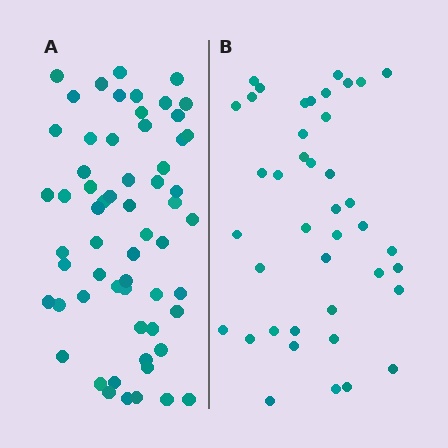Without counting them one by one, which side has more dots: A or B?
Region A (the left region) has more dots.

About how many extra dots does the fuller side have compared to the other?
Region A has approximately 20 more dots than region B.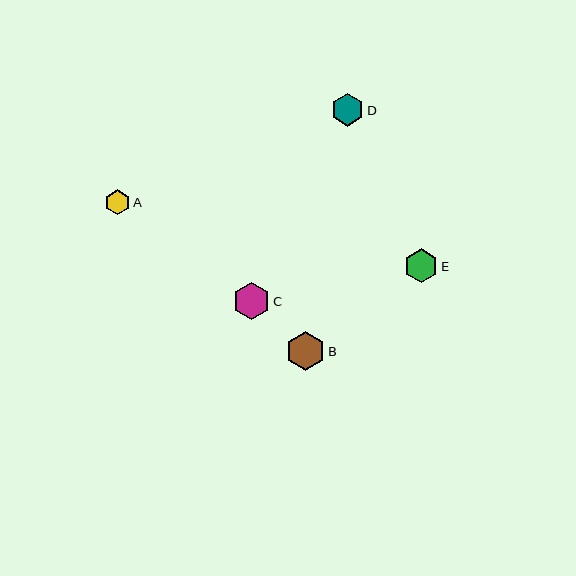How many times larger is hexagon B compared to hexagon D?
Hexagon B is approximately 1.2 times the size of hexagon D.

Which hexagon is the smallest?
Hexagon A is the smallest with a size of approximately 25 pixels.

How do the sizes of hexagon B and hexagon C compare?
Hexagon B and hexagon C are approximately the same size.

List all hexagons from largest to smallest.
From largest to smallest: B, C, E, D, A.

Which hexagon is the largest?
Hexagon B is the largest with a size of approximately 39 pixels.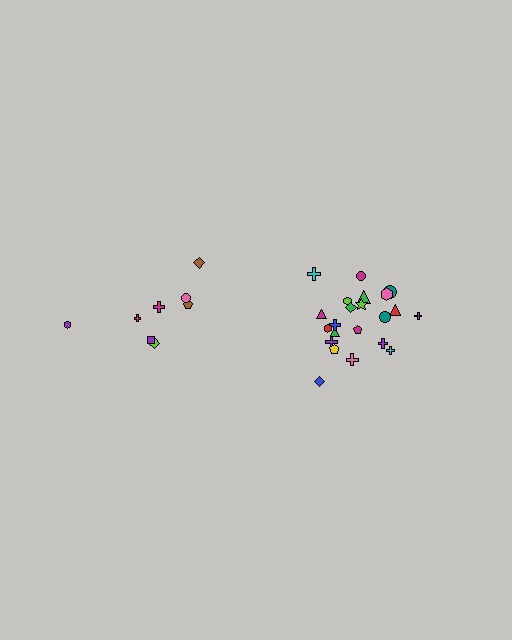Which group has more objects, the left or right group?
The right group.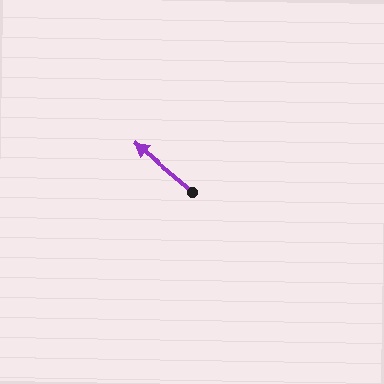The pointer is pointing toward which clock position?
Roughly 10 o'clock.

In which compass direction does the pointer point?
Northwest.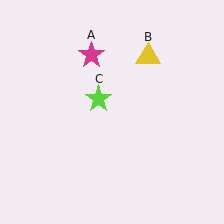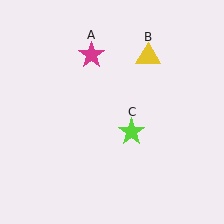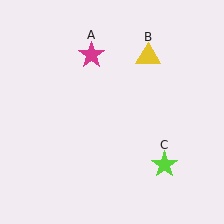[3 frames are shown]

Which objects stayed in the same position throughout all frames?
Magenta star (object A) and yellow triangle (object B) remained stationary.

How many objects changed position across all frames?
1 object changed position: lime star (object C).